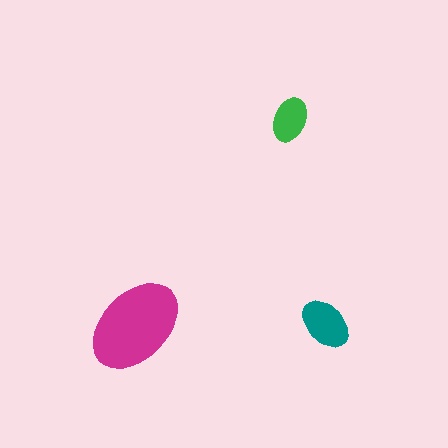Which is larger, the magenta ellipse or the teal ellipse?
The magenta one.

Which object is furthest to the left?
The magenta ellipse is leftmost.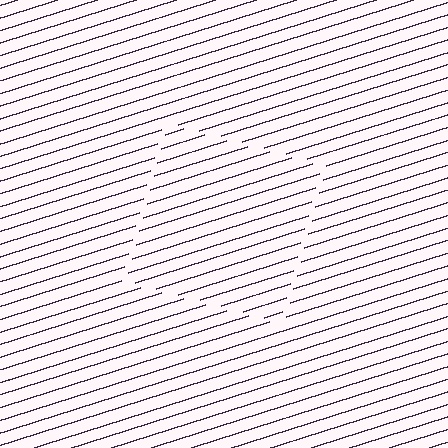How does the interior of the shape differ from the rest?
The interior of the shape contains the same grating, shifted by half a period — the contour is defined by the phase discontinuity where line-ends from the inner and outer gratings abut.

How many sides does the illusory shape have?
4 sides — the line-ends trace a square.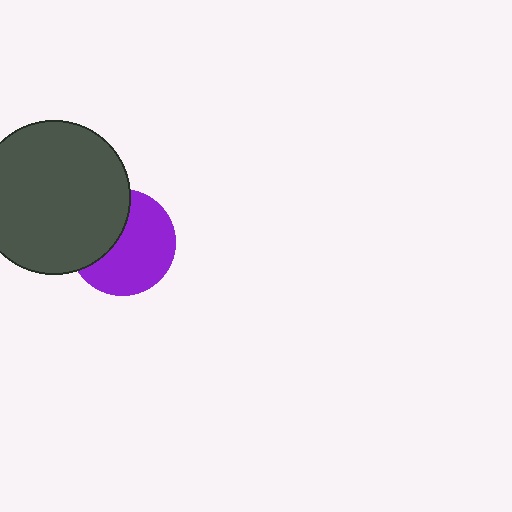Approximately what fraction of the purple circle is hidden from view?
Roughly 37% of the purple circle is hidden behind the dark gray circle.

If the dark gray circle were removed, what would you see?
You would see the complete purple circle.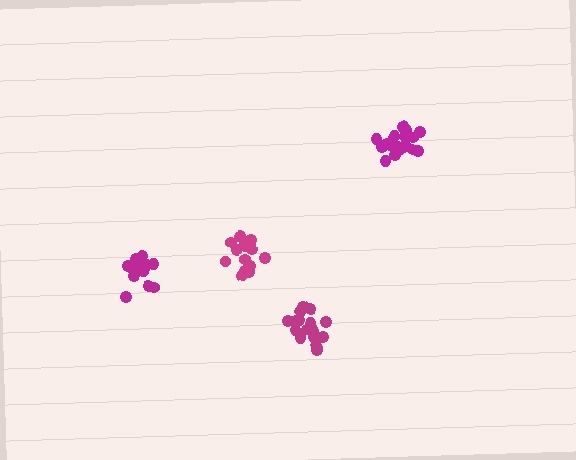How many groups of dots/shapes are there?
There are 4 groups.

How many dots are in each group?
Group 1: 17 dots, Group 2: 14 dots, Group 3: 14 dots, Group 4: 18 dots (63 total).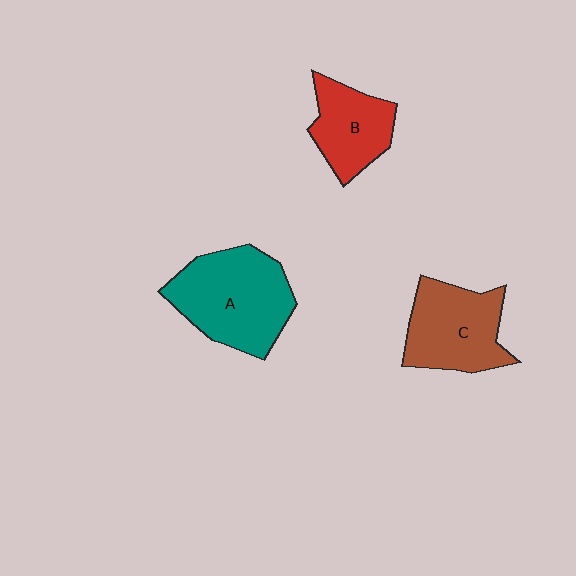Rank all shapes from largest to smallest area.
From largest to smallest: A (teal), C (brown), B (red).